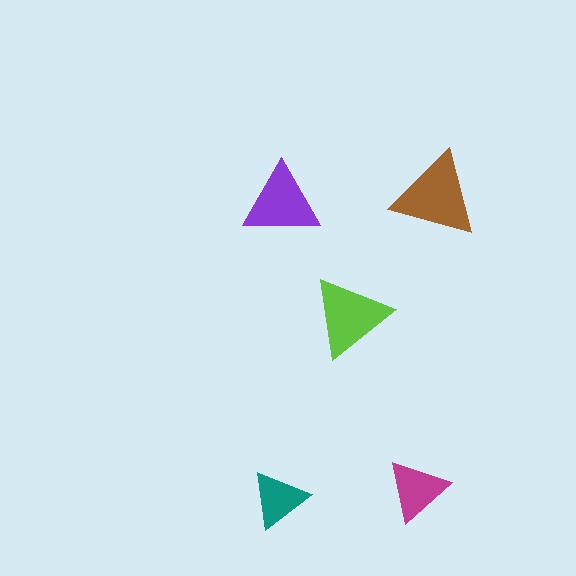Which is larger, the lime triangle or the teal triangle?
The lime one.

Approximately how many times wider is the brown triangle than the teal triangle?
About 1.5 times wider.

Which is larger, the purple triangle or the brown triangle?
The brown one.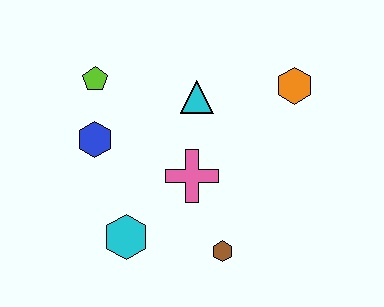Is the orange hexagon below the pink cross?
No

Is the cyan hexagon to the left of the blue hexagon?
No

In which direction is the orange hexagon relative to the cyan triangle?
The orange hexagon is to the right of the cyan triangle.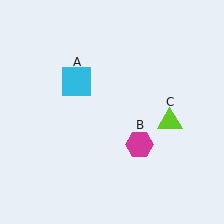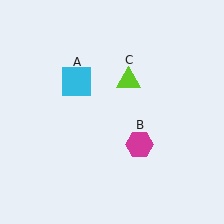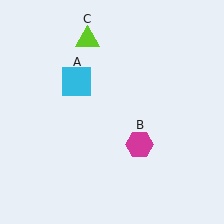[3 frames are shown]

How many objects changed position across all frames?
1 object changed position: lime triangle (object C).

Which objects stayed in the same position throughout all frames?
Cyan square (object A) and magenta hexagon (object B) remained stationary.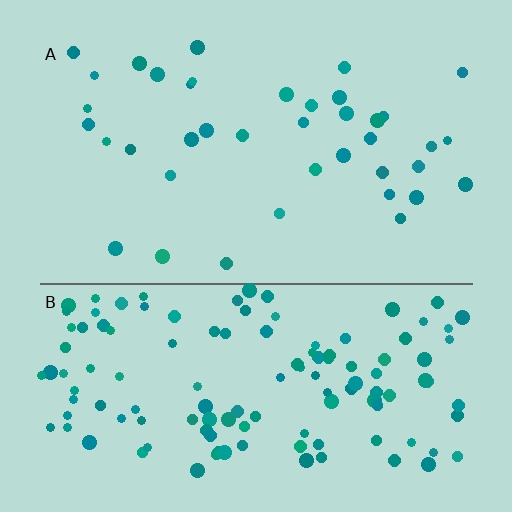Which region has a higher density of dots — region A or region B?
B (the bottom).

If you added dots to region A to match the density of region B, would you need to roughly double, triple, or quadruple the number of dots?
Approximately triple.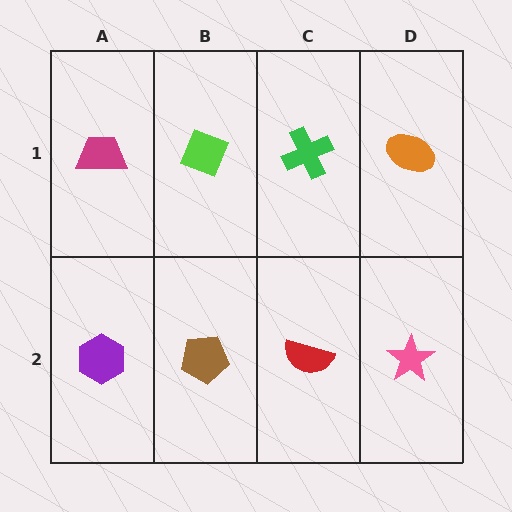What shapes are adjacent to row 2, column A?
A magenta trapezoid (row 1, column A), a brown pentagon (row 2, column B).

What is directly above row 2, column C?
A green cross.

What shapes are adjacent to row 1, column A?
A purple hexagon (row 2, column A), a lime diamond (row 1, column B).